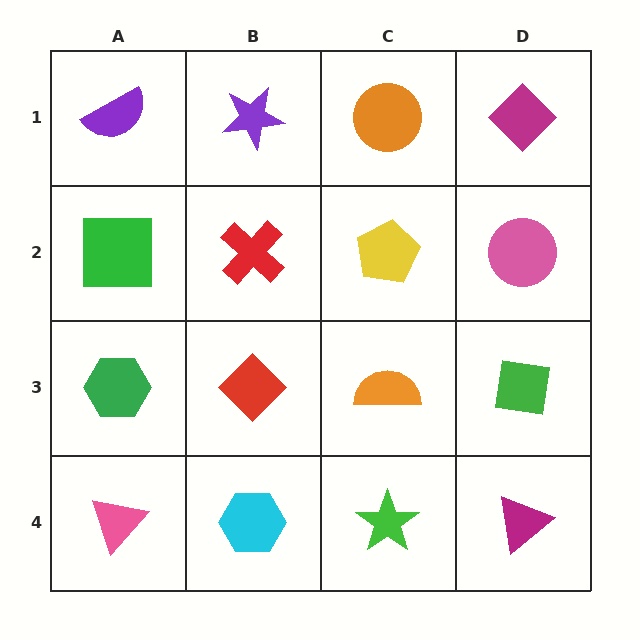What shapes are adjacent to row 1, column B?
A red cross (row 2, column B), a purple semicircle (row 1, column A), an orange circle (row 1, column C).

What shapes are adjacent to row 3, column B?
A red cross (row 2, column B), a cyan hexagon (row 4, column B), a green hexagon (row 3, column A), an orange semicircle (row 3, column C).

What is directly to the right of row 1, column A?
A purple star.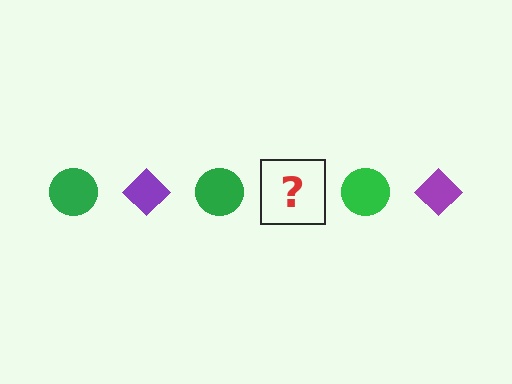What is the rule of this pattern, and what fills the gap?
The rule is that the pattern alternates between green circle and purple diamond. The gap should be filled with a purple diamond.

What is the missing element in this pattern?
The missing element is a purple diamond.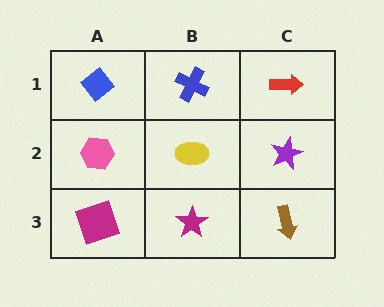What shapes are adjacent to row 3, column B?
A yellow ellipse (row 2, column B), a magenta square (row 3, column A), a brown arrow (row 3, column C).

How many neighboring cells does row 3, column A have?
2.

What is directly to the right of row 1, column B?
A red arrow.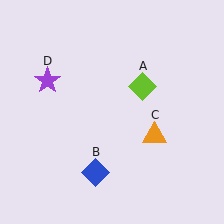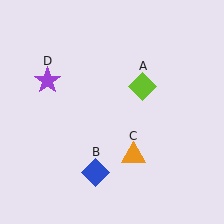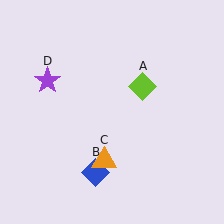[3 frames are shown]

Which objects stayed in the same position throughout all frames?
Lime diamond (object A) and blue diamond (object B) and purple star (object D) remained stationary.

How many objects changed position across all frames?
1 object changed position: orange triangle (object C).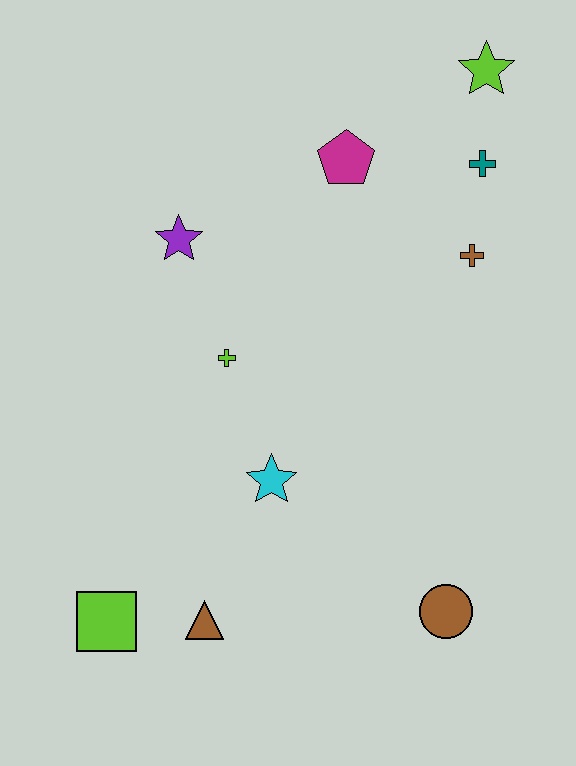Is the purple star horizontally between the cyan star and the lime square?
Yes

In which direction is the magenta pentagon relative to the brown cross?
The magenta pentagon is to the left of the brown cross.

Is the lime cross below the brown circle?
No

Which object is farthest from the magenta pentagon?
The lime square is farthest from the magenta pentagon.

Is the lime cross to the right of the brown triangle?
Yes